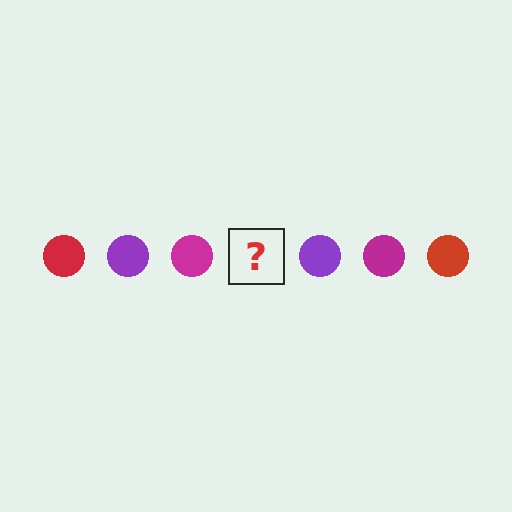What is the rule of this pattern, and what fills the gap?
The rule is that the pattern cycles through red, purple, magenta circles. The gap should be filled with a red circle.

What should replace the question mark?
The question mark should be replaced with a red circle.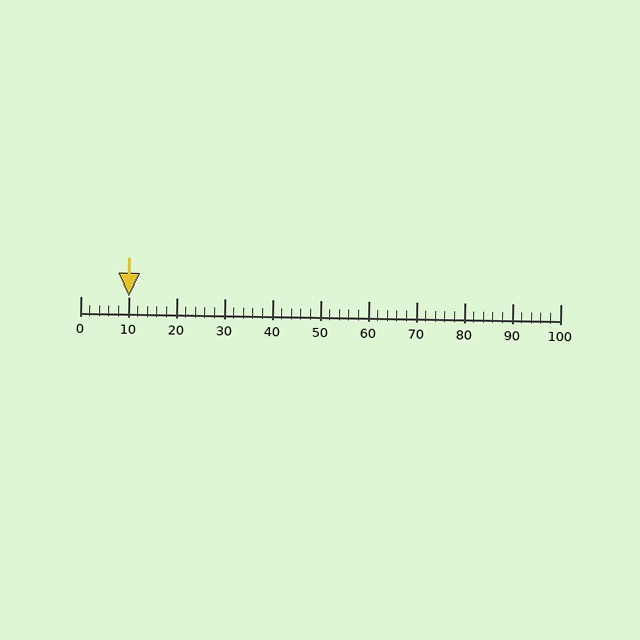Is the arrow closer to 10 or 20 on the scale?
The arrow is closer to 10.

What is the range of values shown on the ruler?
The ruler shows values from 0 to 100.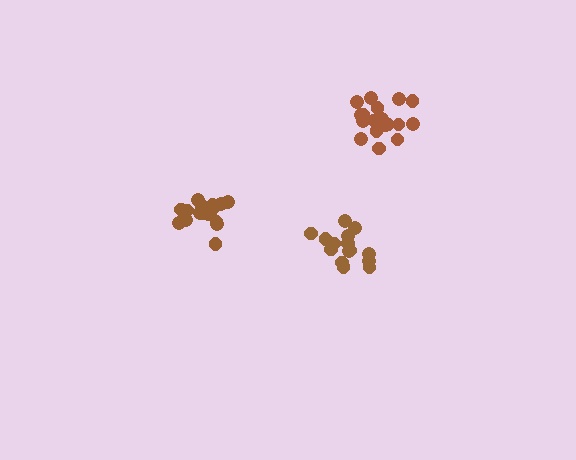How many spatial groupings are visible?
There are 3 spatial groupings.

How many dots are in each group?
Group 1: 15 dots, Group 2: 18 dots, Group 3: 18 dots (51 total).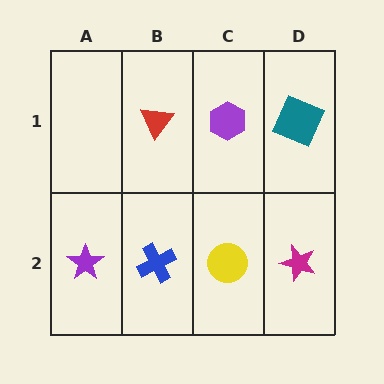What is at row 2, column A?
A purple star.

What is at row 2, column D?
A magenta star.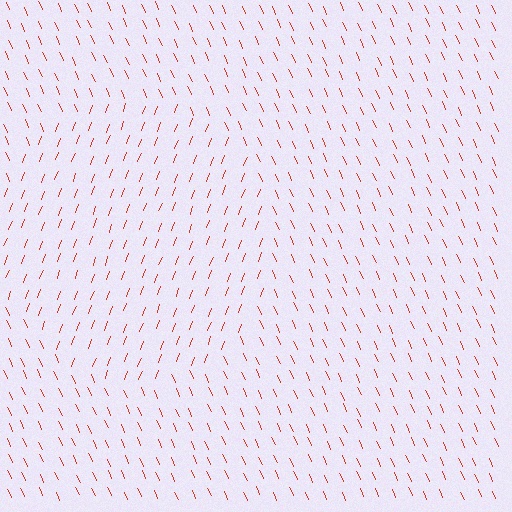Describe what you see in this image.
The image is filled with small red line segments. A circle region in the image has lines oriented differently from the surrounding lines, creating a visible texture boundary.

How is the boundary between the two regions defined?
The boundary is defined purely by a change in line orientation (approximately 45 degrees difference). All lines are the same color and thickness.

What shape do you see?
I see a circle.